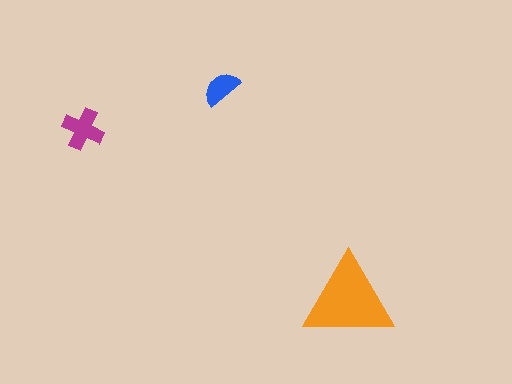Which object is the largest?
The orange triangle.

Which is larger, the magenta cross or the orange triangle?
The orange triangle.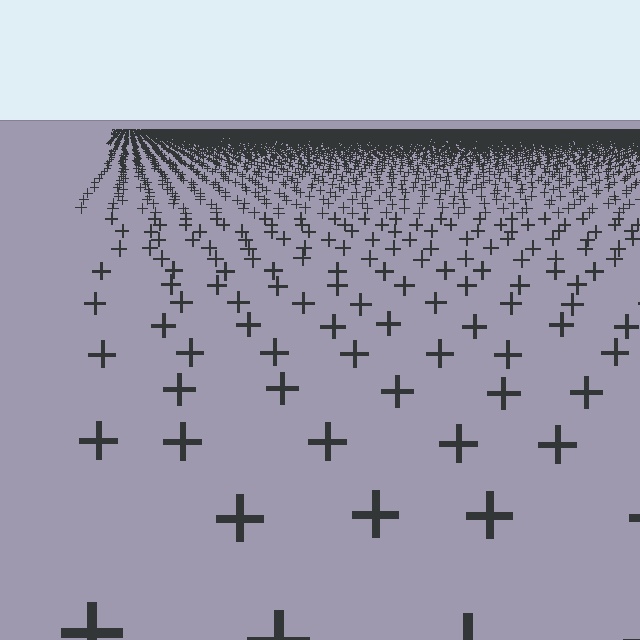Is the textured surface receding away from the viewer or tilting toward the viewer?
The surface is receding away from the viewer. Texture elements get smaller and denser toward the top.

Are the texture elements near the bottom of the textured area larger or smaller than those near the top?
Larger. Near the bottom, elements are closer to the viewer and appear at a bigger on-screen size.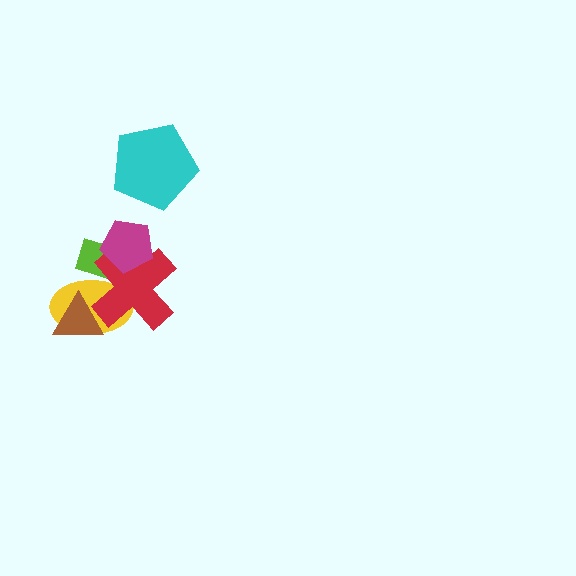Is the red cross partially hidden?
Yes, it is partially covered by another shape.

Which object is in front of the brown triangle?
The red cross is in front of the brown triangle.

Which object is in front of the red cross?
The magenta pentagon is in front of the red cross.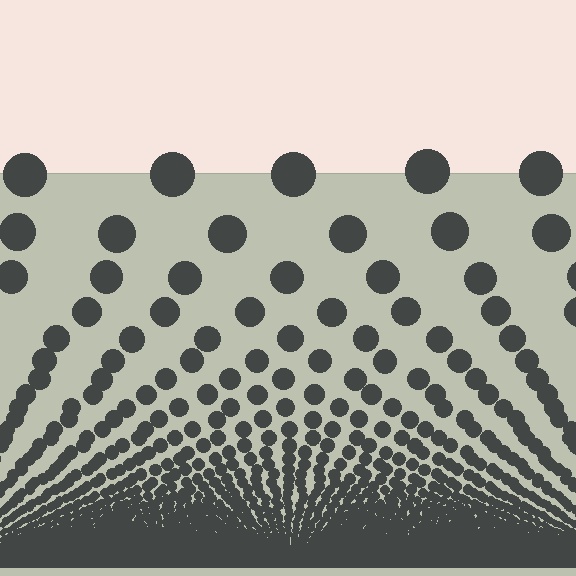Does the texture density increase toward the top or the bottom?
Density increases toward the bottom.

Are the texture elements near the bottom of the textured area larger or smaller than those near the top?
Smaller. The gradient is inverted — elements near the bottom are smaller and denser.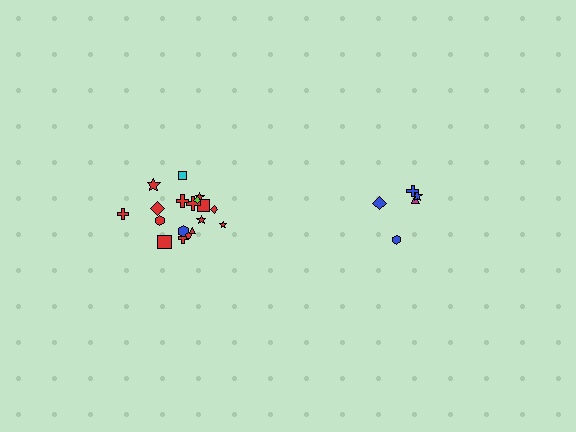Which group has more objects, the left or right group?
The left group.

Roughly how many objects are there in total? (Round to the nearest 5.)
Roughly 25 objects in total.